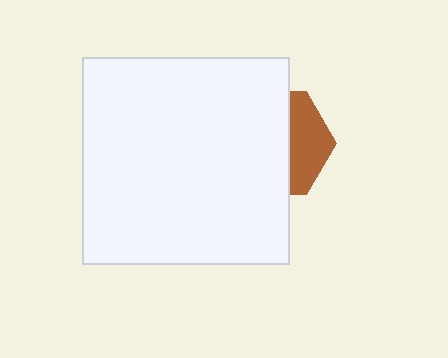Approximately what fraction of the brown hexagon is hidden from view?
Roughly 64% of the brown hexagon is hidden behind the white square.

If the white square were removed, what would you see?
You would see the complete brown hexagon.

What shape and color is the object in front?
The object in front is a white square.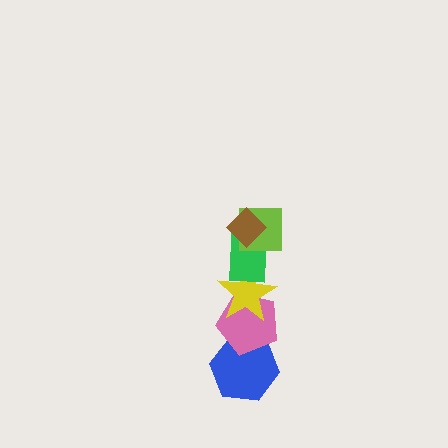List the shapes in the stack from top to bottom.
From top to bottom: the brown diamond, the lime square, the green rectangle, the yellow star, the pink pentagon, the blue hexagon.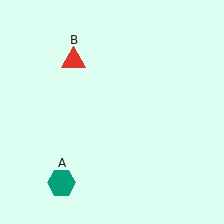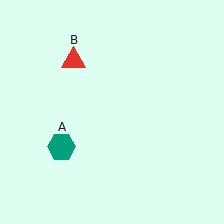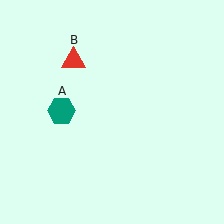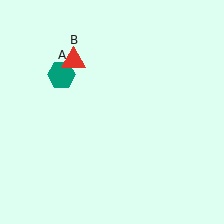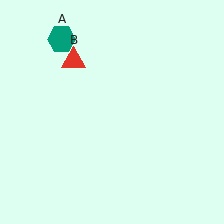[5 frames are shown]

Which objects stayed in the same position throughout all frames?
Red triangle (object B) remained stationary.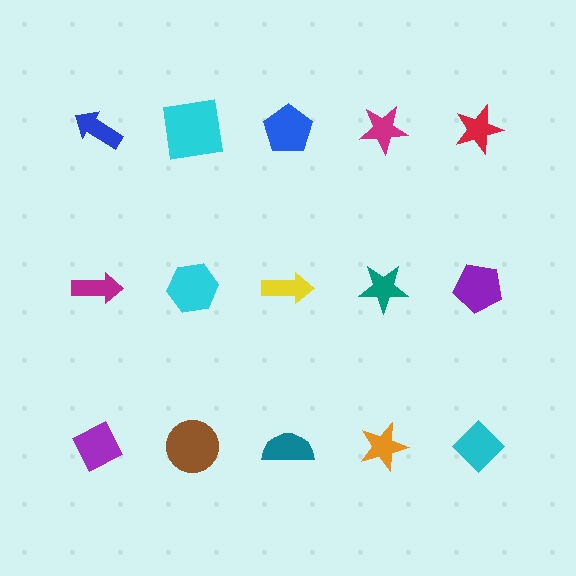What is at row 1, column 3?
A blue pentagon.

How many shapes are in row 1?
5 shapes.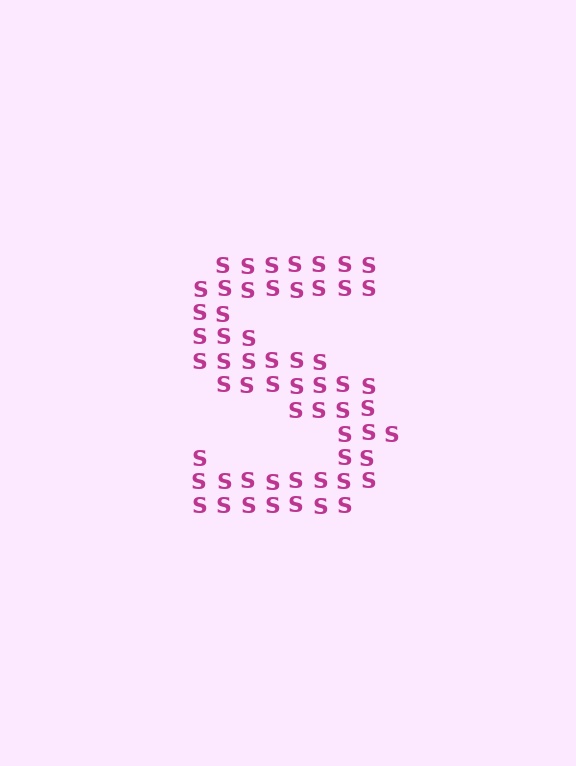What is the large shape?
The large shape is the letter S.